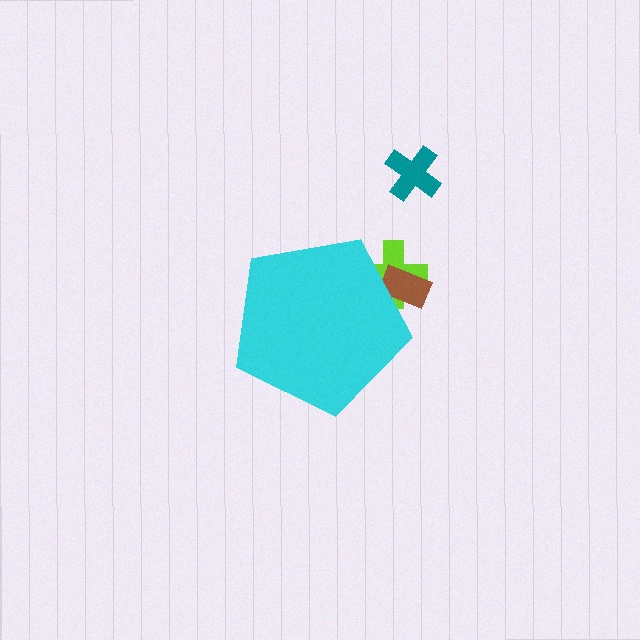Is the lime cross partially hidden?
Yes, the lime cross is partially hidden behind the cyan pentagon.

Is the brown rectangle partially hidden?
Yes, the brown rectangle is partially hidden behind the cyan pentagon.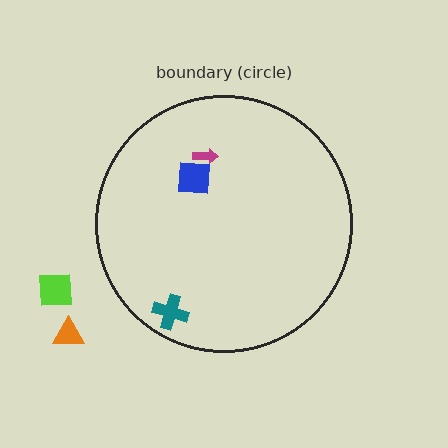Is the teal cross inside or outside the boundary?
Inside.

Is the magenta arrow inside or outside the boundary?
Inside.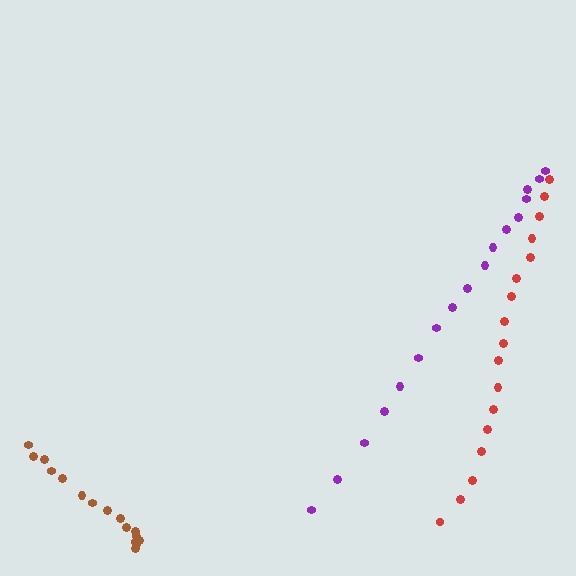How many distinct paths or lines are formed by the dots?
There are 3 distinct paths.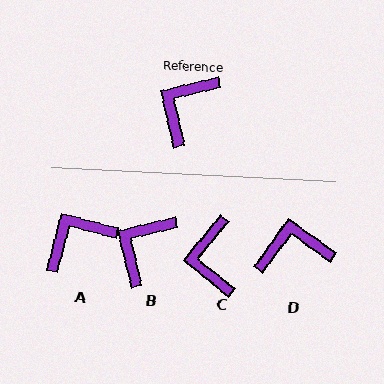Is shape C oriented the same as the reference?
No, it is off by about 38 degrees.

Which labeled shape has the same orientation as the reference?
B.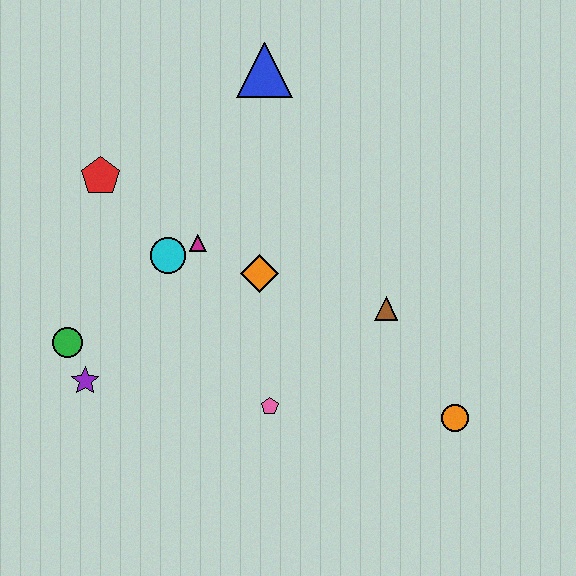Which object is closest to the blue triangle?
The magenta triangle is closest to the blue triangle.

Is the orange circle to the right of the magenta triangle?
Yes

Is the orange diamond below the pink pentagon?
No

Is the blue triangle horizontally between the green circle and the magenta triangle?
No